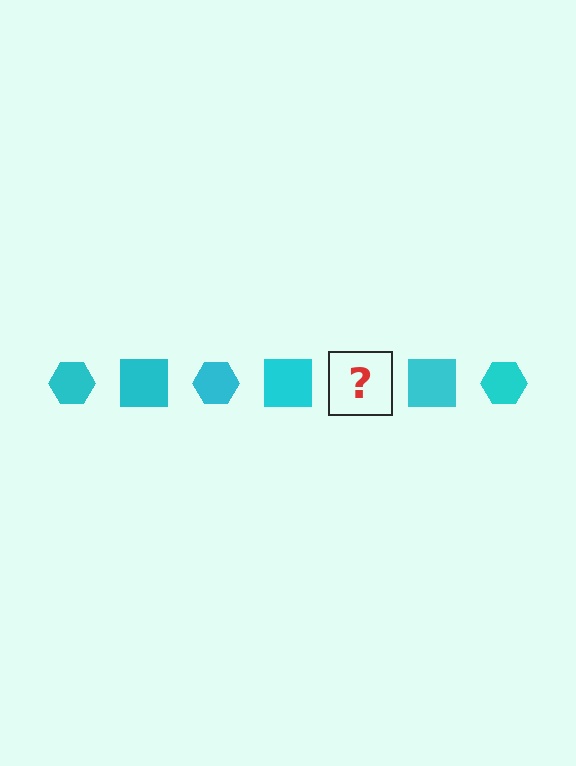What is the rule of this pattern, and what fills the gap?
The rule is that the pattern cycles through hexagon, square shapes in cyan. The gap should be filled with a cyan hexagon.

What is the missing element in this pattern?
The missing element is a cyan hexagon.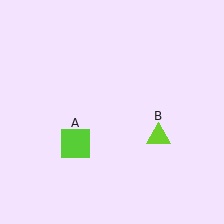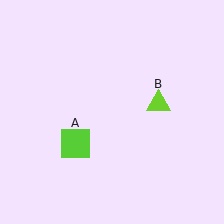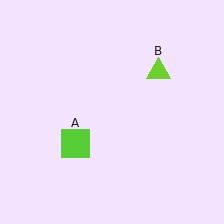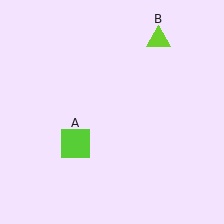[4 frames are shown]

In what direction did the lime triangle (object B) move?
The lime triangle (object B) moved up.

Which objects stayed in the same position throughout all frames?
Lime square (object A) remained stationary.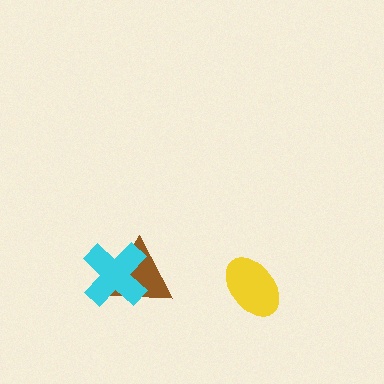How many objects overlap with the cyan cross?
1 object overlaps with the cyan cross.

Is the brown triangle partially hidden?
Yes, it is partially covered by another shape.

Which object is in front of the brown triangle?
The cyan cross is in front of the brown triangle.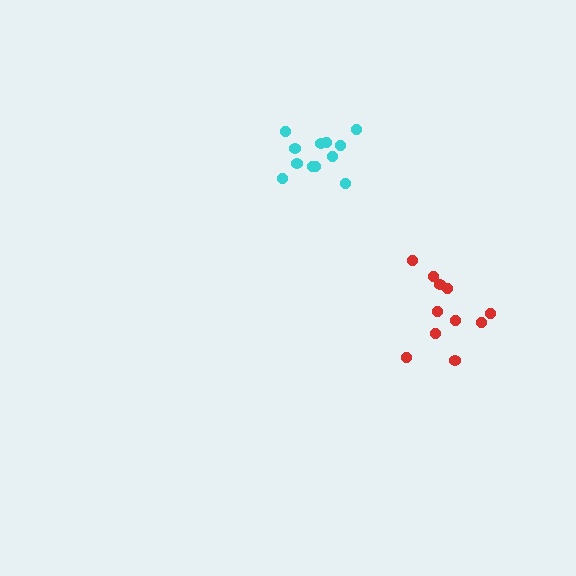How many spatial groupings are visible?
There are 2 spatial groupings.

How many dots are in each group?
Group 1: 12 dots, Group 2: 11 dots (23 total).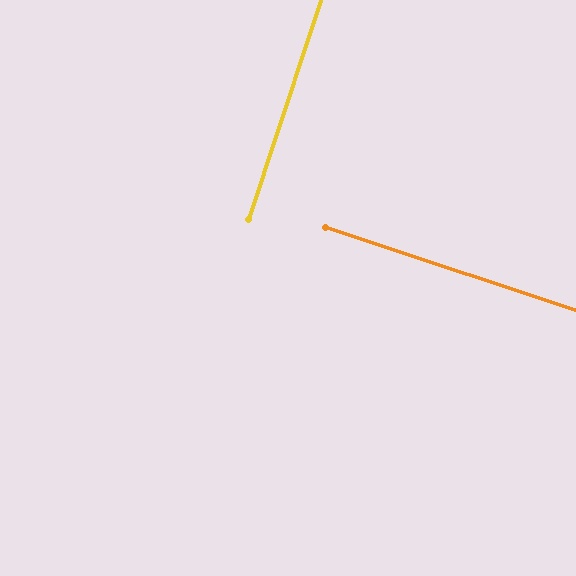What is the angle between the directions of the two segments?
Approximately 90 degrees.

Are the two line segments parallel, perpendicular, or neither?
Perpendicular — they meet at approximately 90°.